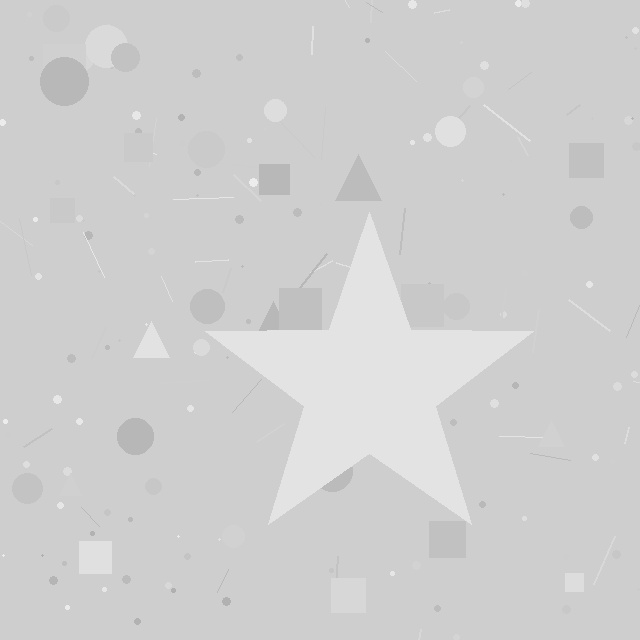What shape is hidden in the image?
A star is hidden in the image.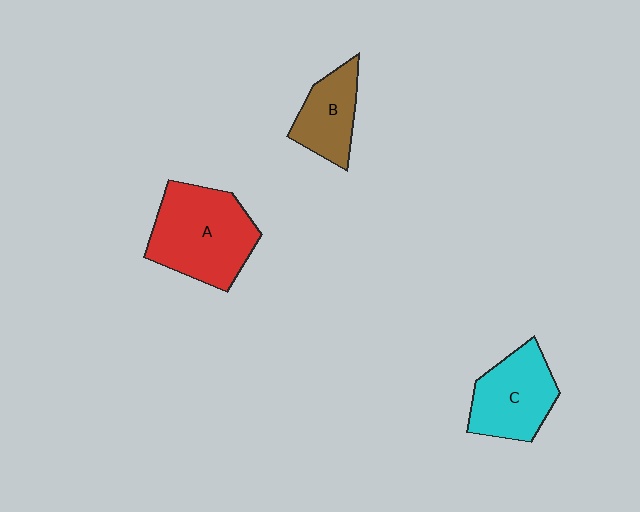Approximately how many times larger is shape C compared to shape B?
Approximately 1.3 times.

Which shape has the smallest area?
Shape B (brown).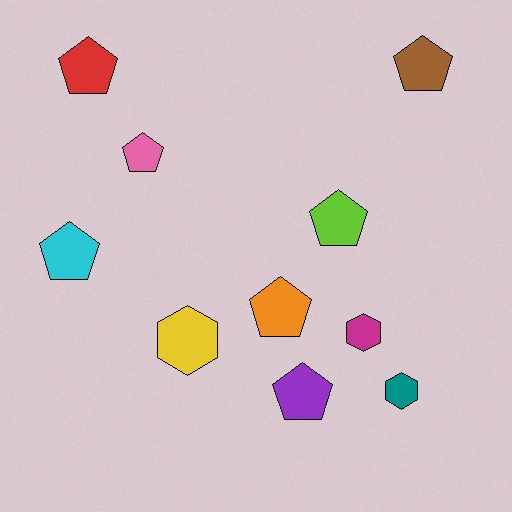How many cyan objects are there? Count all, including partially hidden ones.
There is 1 cyan object.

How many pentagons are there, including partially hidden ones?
There are 7 pentagons.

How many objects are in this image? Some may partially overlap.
There are 10 objects.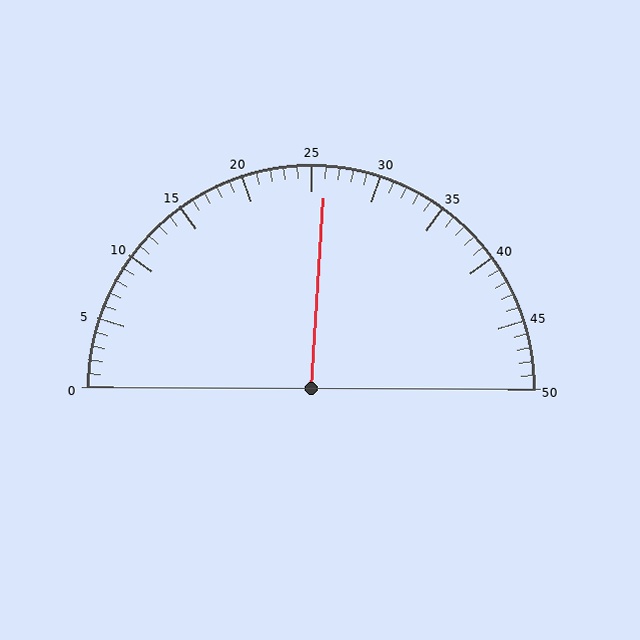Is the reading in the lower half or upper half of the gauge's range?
The reading is in the upper half of the range (0 to 50).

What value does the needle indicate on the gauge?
The needle indicates approximately 26.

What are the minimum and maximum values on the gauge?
The gauge ranges from 0 to 50.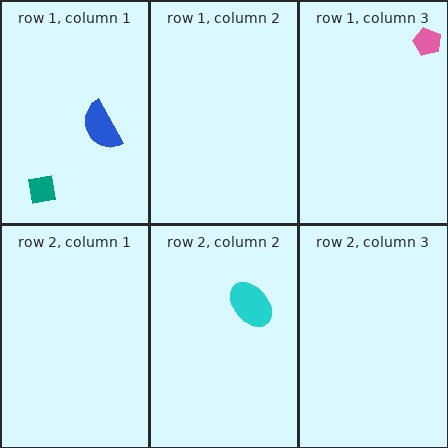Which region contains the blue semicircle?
The row 1, column 1 region.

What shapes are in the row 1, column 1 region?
The blue semicircle, the teal square.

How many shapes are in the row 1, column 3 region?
1.